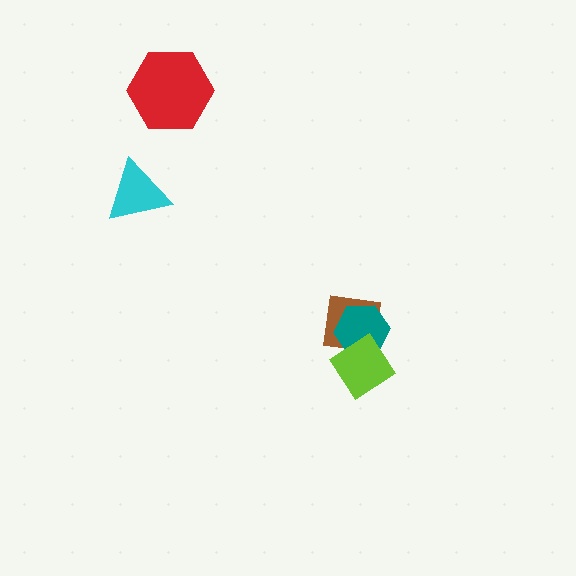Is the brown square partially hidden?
Yes, it is partially covered by another shape.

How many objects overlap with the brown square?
2 objects overlap with the brown square.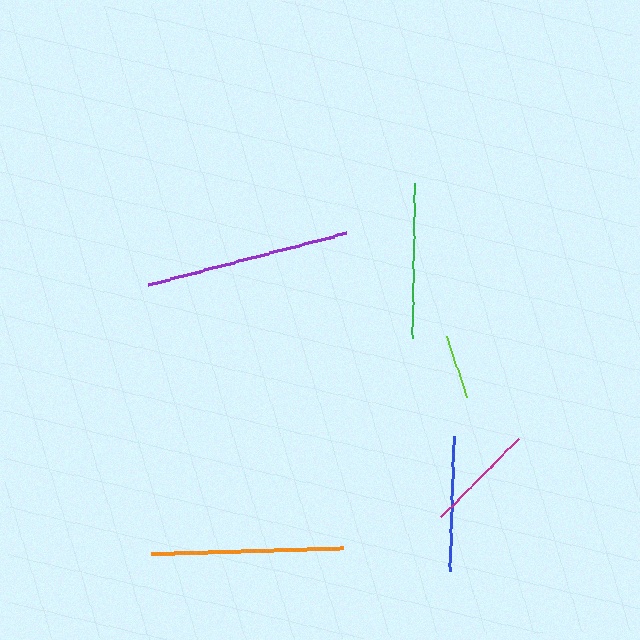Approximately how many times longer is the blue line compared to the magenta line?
The blue line is approximately 1.2 times the length of the magenta line.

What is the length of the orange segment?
The orange segment is approximately 192 pixels long.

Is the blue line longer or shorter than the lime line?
The blue line is longer than the lime line.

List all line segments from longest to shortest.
From longest to shortest: purple, orange, green, blue, magenta, lime.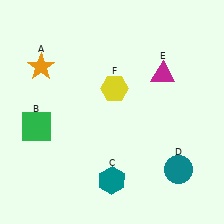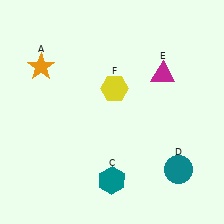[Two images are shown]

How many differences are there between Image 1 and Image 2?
There is 1 difference between the two images.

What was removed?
The green square (B) was removed in Image 2.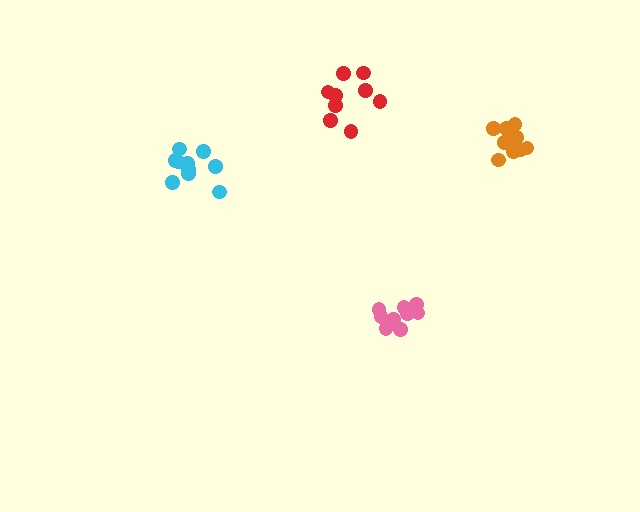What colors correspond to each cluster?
The clusters are colored: cyan, red, orange, pink.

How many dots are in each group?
Group 1: 10 dots, Group 2: 9 dots, Group 3: 11 dots, Group 4: 9 dots (39 total).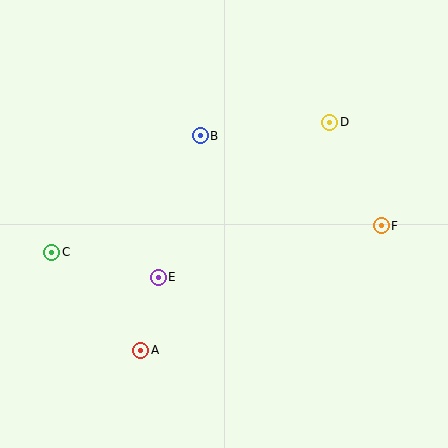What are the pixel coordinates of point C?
Point C is at (52, 252).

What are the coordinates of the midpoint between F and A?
The midpoint between F and A is at (261, 288).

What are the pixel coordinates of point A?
Point A is at (141, 350).